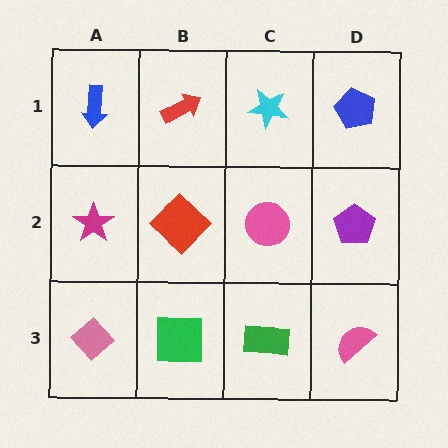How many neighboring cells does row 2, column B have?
4.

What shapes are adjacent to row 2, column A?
A blue arrow (row 1, column A), a pink diamond (row 3, column A), a red diamond (row 2, column B).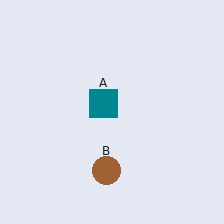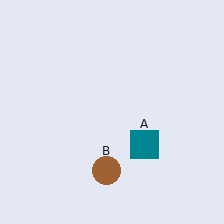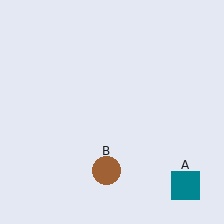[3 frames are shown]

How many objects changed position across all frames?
1 object changed position: teal square (object A).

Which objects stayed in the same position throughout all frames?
Brown circle (object B) remained stationary.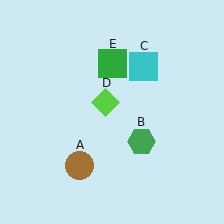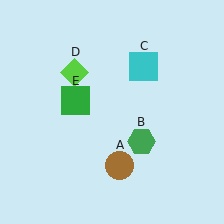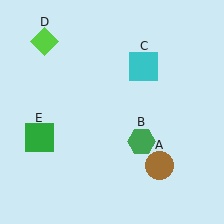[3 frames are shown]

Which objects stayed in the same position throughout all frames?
Green hexagon (object B) and cyan square (object C) remained stationary.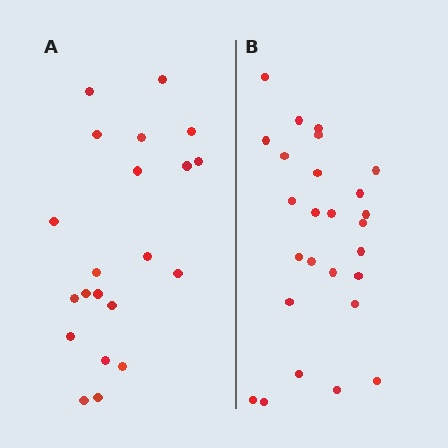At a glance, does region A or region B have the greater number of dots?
Region B (the right region) has more dots.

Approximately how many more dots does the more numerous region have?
Region B has about 5 more dots than region A.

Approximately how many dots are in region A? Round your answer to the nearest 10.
About 20 dots. (The exact count is 21, which rounds to 20.)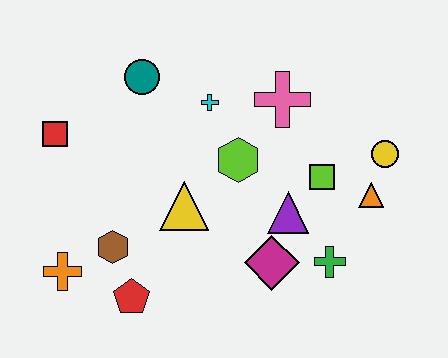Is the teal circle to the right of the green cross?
No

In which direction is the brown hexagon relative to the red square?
The brown hexagon is below the red square.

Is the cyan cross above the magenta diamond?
Yes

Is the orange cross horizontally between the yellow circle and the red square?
Yes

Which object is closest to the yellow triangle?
The lime hexagon is closest to the yellow triangle.